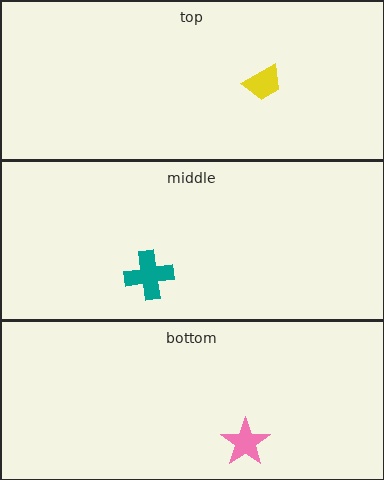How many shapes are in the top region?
1.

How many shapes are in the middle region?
1.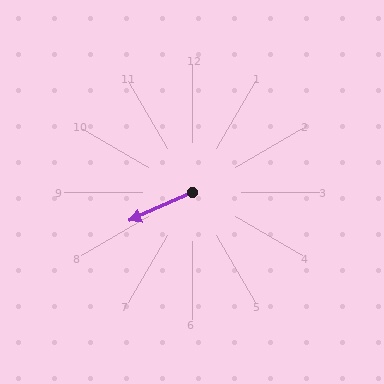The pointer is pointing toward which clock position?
Roughly 8 o'clock.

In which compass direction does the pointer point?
Southwest.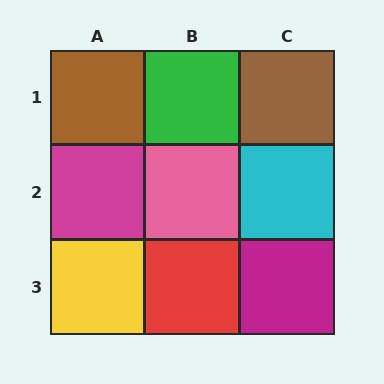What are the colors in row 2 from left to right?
Magenta, pink, cyan.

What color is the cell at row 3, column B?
Red.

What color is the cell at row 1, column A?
Brown.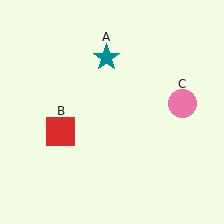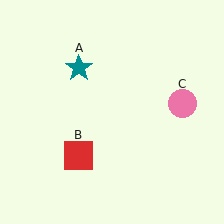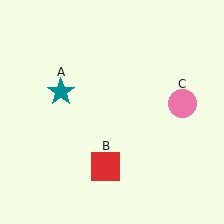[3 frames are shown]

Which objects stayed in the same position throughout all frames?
Pink circle (object C) remained stationary.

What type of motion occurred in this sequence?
The teal star (object A), red square (object B) rotated counterclockwise around the center of the scene.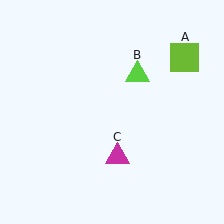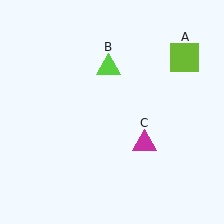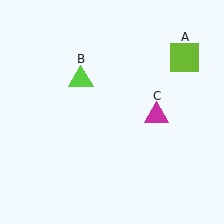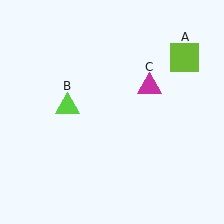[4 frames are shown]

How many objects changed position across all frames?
2 objects changed position: lime triangle (object B), magenta triangle (object C).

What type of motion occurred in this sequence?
The lime triangle (object B), magenta triangle (object C) rotated counterclockwise around the center of the scene.